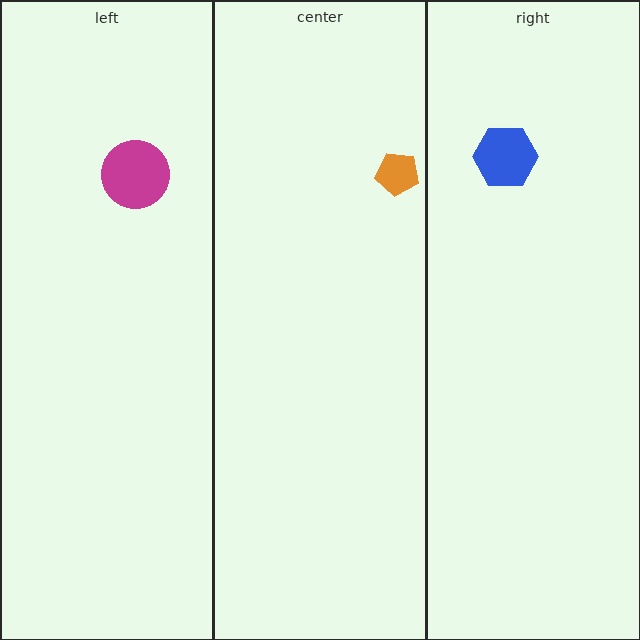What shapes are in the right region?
The blue hexagon.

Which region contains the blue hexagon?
The right region.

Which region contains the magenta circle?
The left region.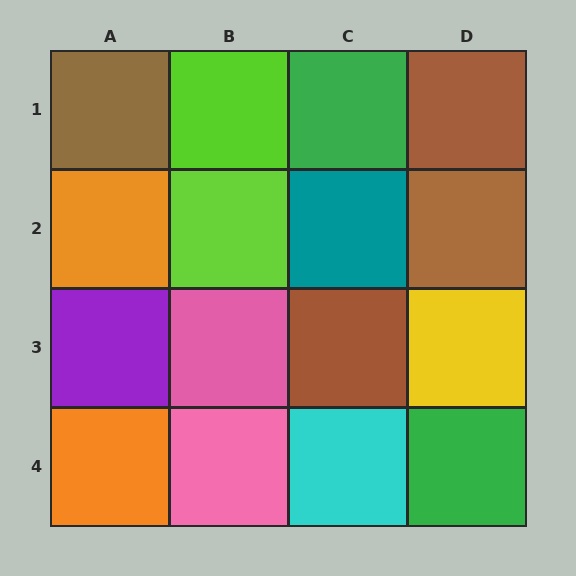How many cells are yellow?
1 cell is yellow.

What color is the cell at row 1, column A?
Brown.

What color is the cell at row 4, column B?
Pink.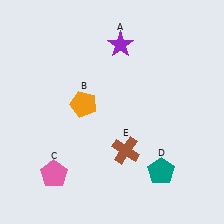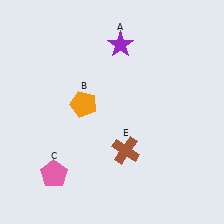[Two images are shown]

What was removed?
The teal pentagon (D) was removed in Image 2.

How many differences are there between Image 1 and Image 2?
There is 1 difference between the two images.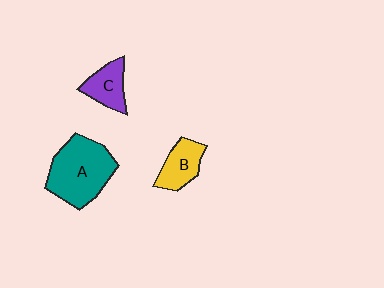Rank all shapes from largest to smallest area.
From largest to smallest: A (teal), B (yellow), C (purple).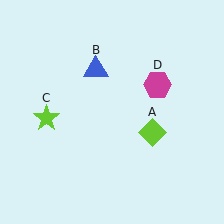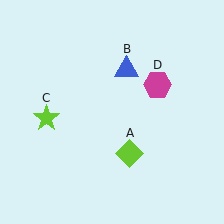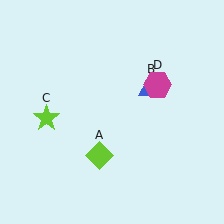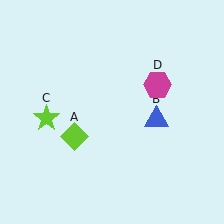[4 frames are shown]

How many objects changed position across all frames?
2 objects changed position: lime diamond (object A), blue triangle (object B).